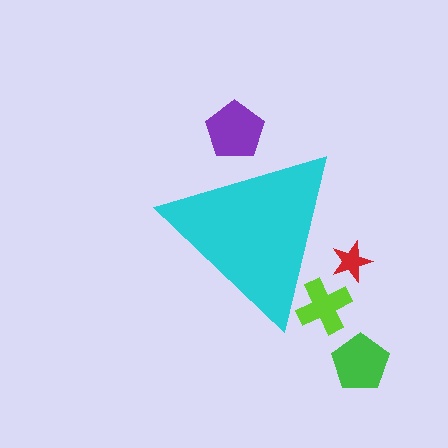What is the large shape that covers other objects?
A cyan triangle.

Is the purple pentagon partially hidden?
Yes, the purple pentagon is partially hidden behind the cyan triangle.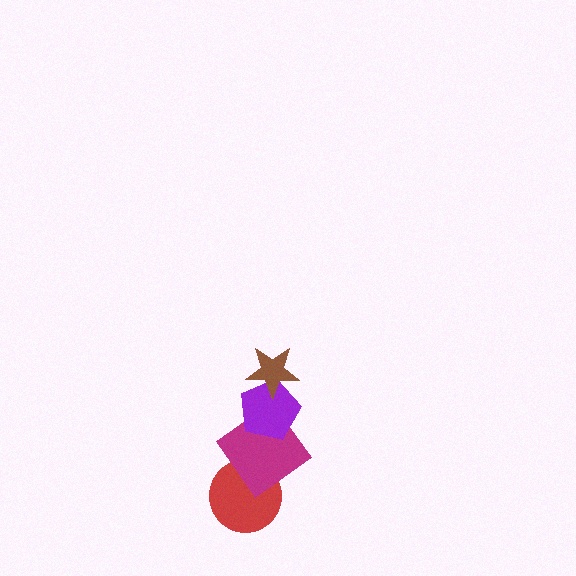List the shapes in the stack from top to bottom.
From top to bottom: the brown star, the purple pentagon, the magenta diamond, the red circle.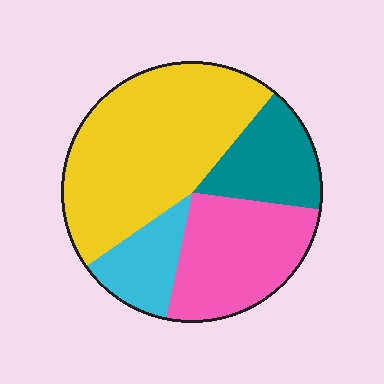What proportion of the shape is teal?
Teal covers 16% of the shape.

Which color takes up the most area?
Yellow, at roughly 45%.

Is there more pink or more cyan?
Pink.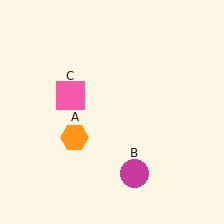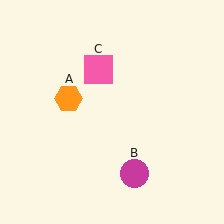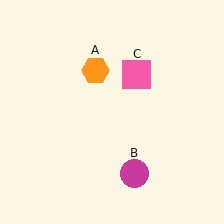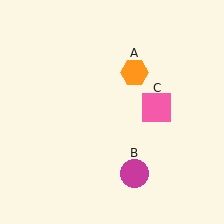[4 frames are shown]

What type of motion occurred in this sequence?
The orange hexagon (object A), pink square (object C) rotated clockwise around the center of the scene.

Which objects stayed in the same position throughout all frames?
Magenta circle (object B) remained stationary.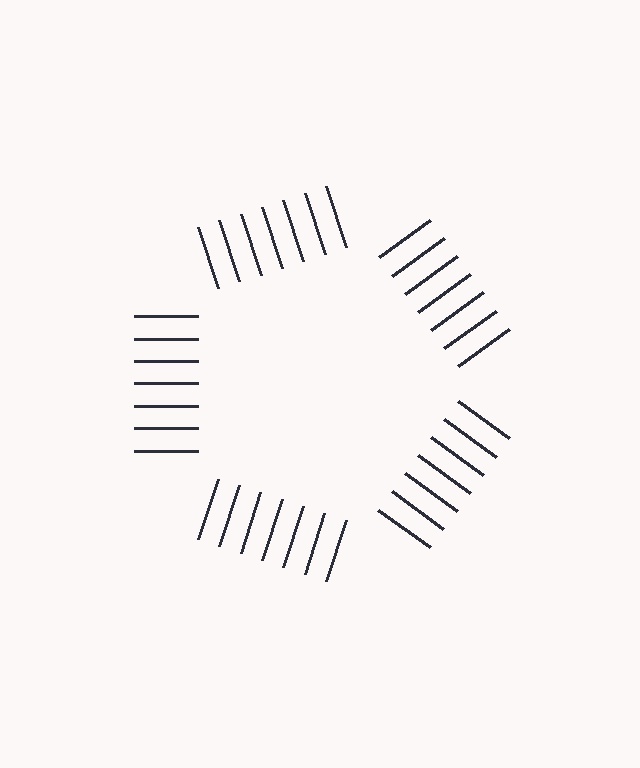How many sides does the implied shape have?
5 sides — the line-ends trace a pentagon.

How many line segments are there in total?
35 — 7 along each of the 5 edges.